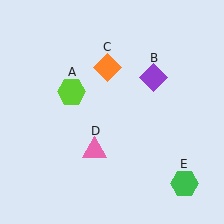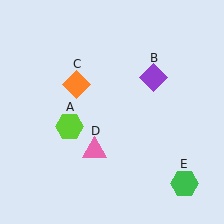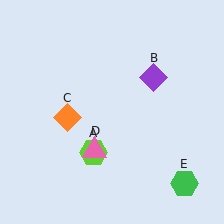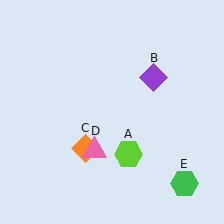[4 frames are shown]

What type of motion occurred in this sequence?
The lime hexagon (object A), orange diamond (object C) rotated counterclockwise around the center of the scene.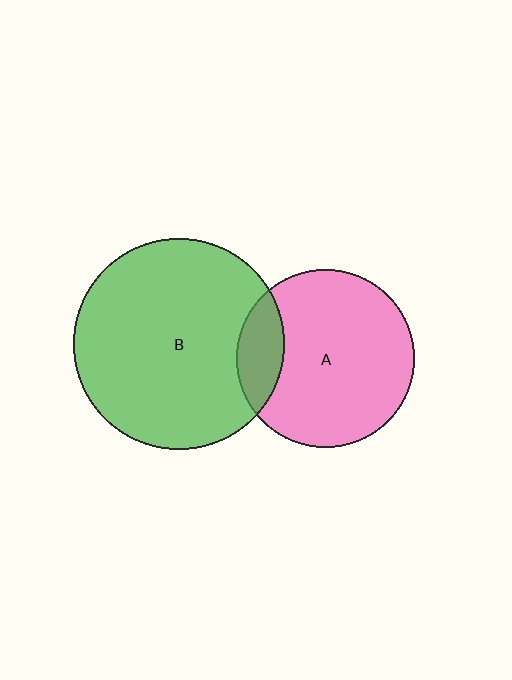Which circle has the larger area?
Circle B (green).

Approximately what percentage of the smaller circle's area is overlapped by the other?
Approximately 15%.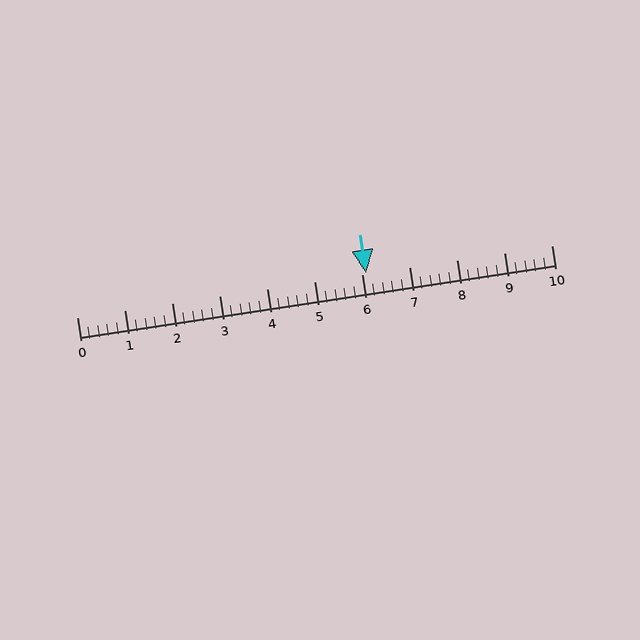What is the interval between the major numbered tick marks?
The major tick marks are spaced 1 units apart.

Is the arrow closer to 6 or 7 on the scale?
The arrow is closer to 6.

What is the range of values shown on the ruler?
The ruler shows values from 0 to 10.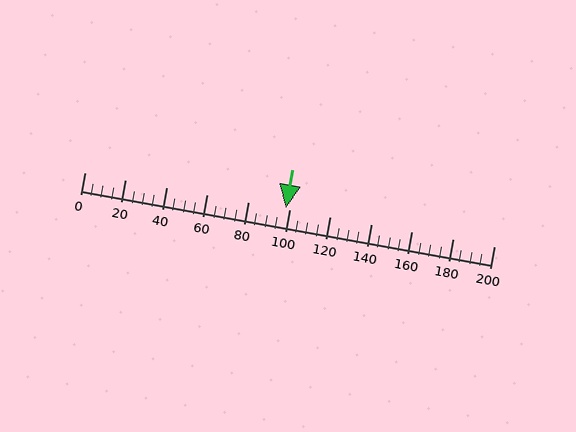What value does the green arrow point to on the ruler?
The green arrow points to approximately 98.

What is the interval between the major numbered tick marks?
The major tick marks are spaced 20 units apart.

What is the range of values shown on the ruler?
The ruler shows values from 0 to 200.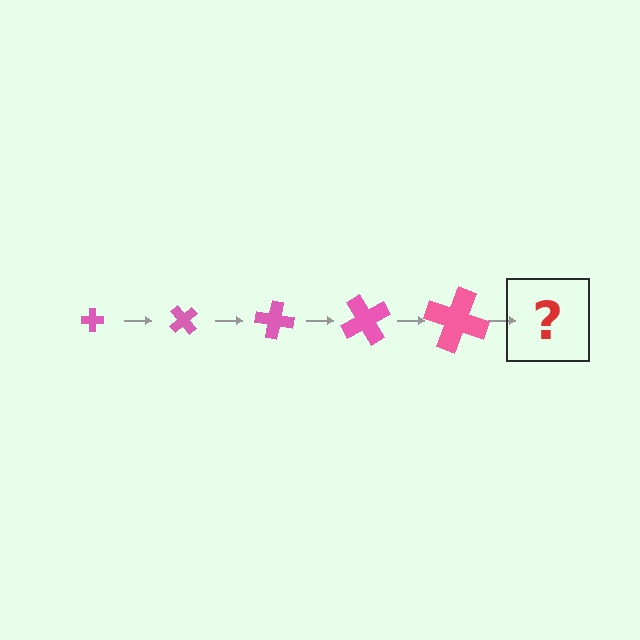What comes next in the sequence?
The next element should be a cross, larger than the previous one and rotated 250 degrees from the start.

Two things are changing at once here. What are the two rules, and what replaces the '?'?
The two rules are that the cross grows larger each step and it rotates 50 degrees each step. The '?' should be a cross, larger than the previous one and rotated 250 degrees from the start.